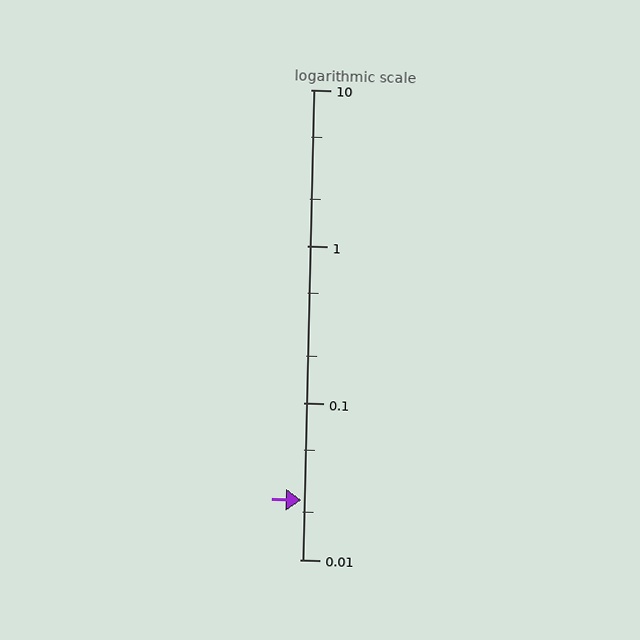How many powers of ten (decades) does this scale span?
The scale spans 3 decades, from 0.01 to 10.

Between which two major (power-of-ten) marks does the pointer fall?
The pointer is between 0.01 and 0.1.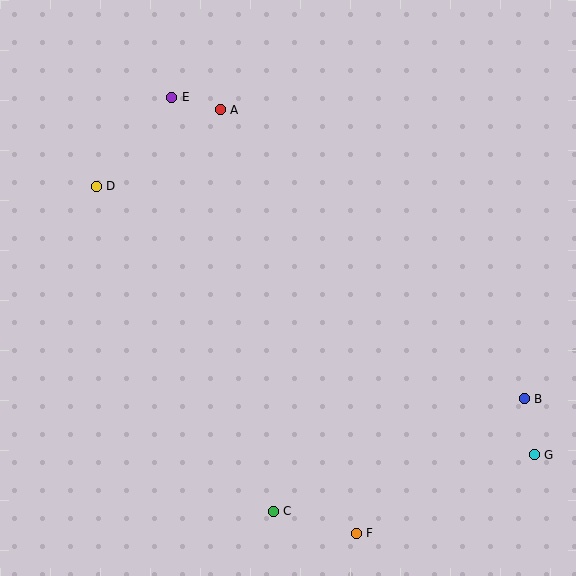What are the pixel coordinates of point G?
Point G is at (534, 455).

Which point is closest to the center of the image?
Point A at (220, 110) is closest to the center.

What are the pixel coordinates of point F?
Point F is at (356, 533).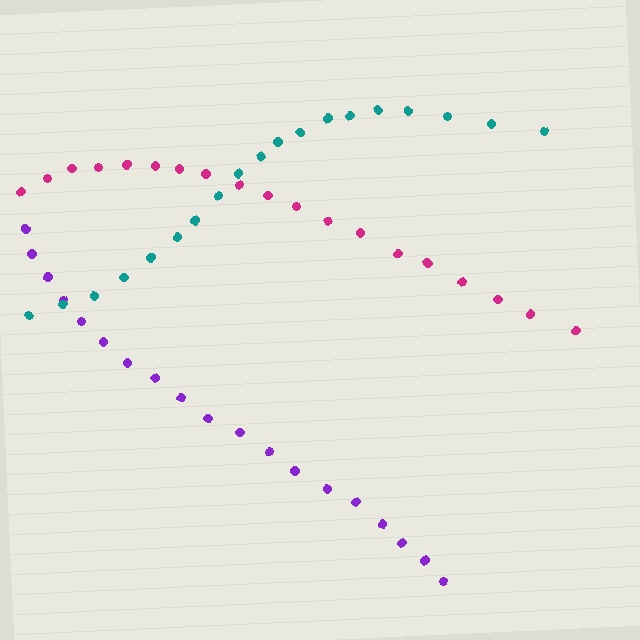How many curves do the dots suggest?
There are 3 distinct paths.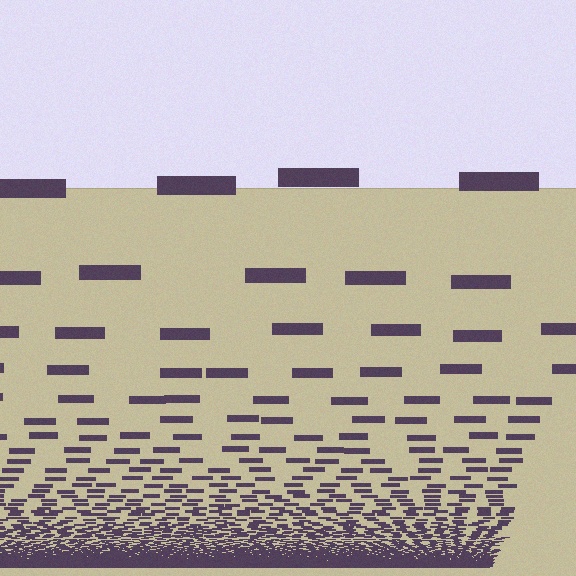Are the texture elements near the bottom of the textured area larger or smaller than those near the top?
Smaller. The gradient is inverted — elements near the bottom are smaller and denser.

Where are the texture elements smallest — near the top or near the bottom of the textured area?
Near the bottom.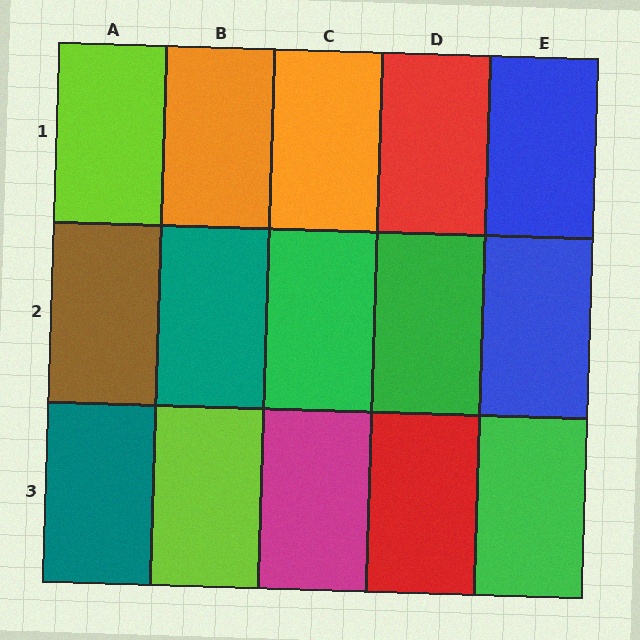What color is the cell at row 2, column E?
Blue.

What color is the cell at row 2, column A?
Brown.